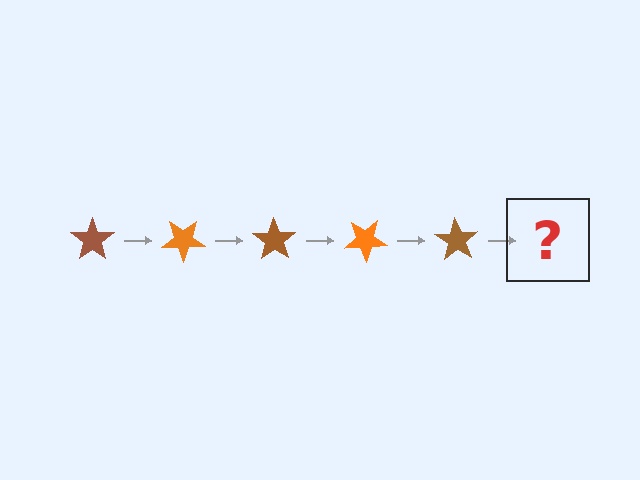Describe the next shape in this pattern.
It should be an orange star, rotated 175 degrees from the start.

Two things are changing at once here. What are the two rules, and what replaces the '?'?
The two rules are that it rotates 35 degrees each step and the color cycles through brown and orange. The '?' should be an orange star, rotated 175 degrees from the start.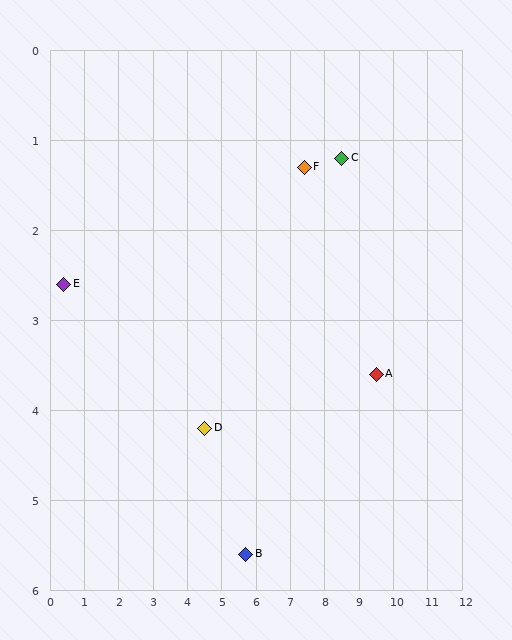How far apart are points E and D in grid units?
Points E and D are about 4.4 grid units apart.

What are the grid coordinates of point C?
Point C is at approximately (8.5, 1.2).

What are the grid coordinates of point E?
Point E is at approximately (0.4, 2.6).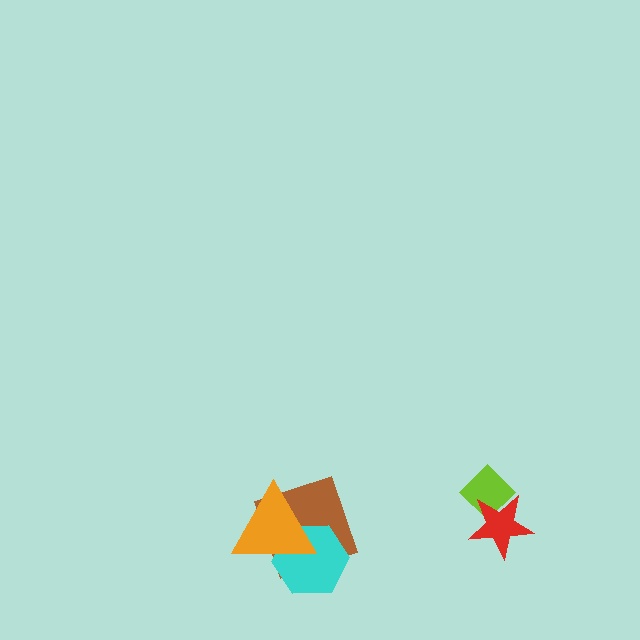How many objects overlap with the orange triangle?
2 objects overlap with the orange triangle.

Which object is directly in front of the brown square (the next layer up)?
The cyan hexagon is directly in front of the brown square.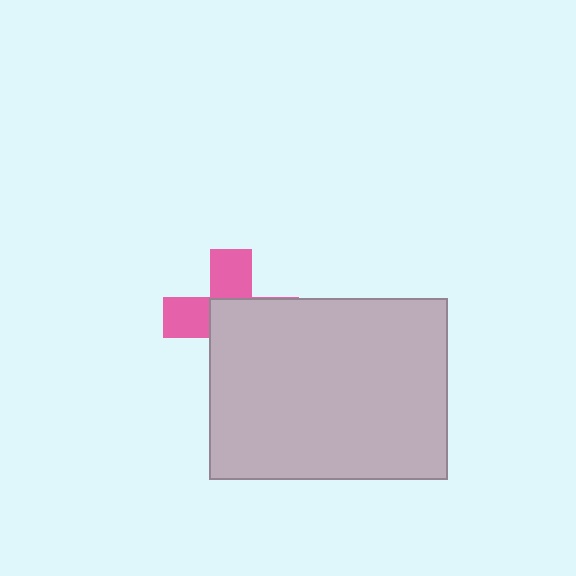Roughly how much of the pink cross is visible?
A small part of it is visible (roughly 41%).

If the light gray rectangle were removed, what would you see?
You would see the complete pink cross.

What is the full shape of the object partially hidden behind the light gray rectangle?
The partially hidden object is a pink cross.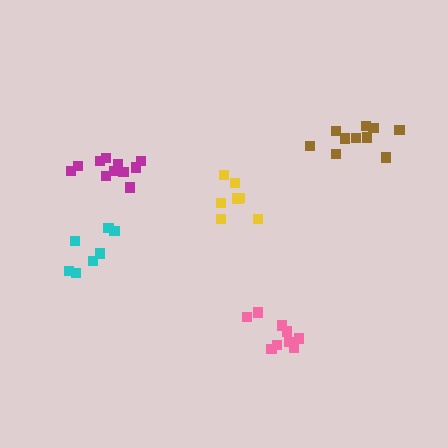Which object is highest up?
The brown cluster is topmost.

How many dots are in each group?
Group 1: 7 dots, Group 2: 7 dots, Group 3: 10 dots, Group 4: 9 dots, Group 5: 11 dots (44 total).